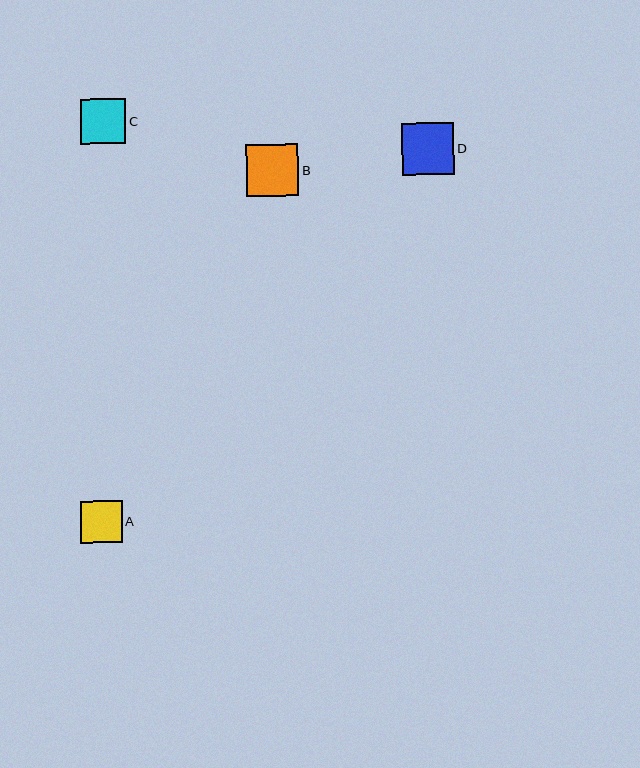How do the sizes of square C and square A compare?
Square C and square A are approximately the same size.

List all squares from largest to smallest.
From largest to smallest: D, B, C, A.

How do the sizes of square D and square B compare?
Square D and square B are approximately the same size.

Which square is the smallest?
Square A is the smallest with a size of approximately 42 pixels.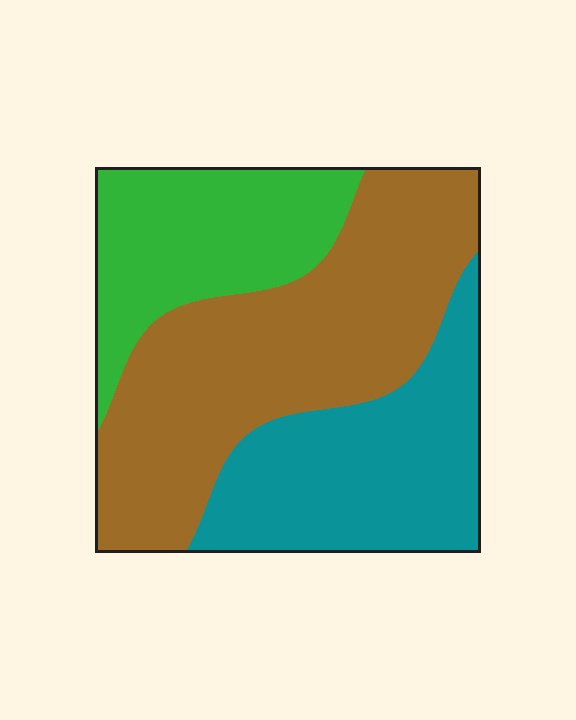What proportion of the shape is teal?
Teal takes up between a sixth and a third of the shape.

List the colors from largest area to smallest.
From largest to smallest: brown, teal, green.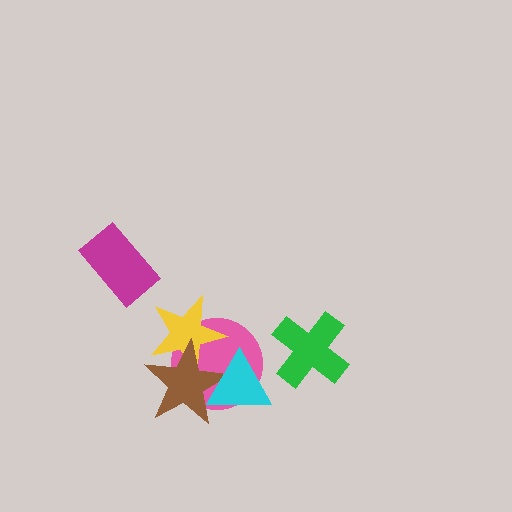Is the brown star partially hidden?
Yes, it is partially covered by another shape.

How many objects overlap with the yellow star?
2 objects overlap with the yellow star.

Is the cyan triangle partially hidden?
No, no other shape covers it.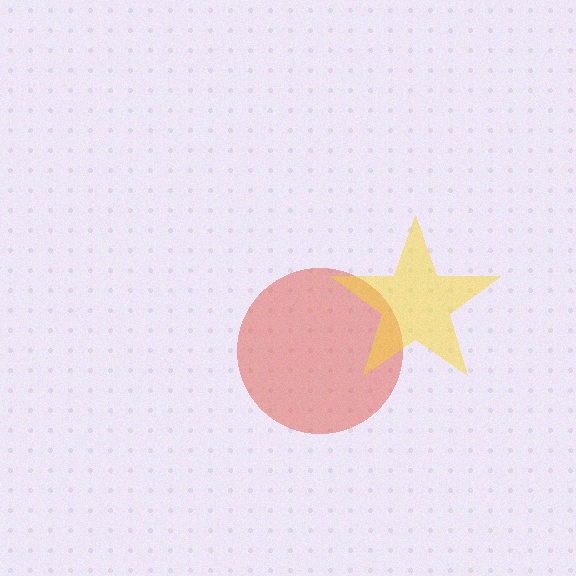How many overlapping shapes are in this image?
There are 2 overlapping shapes in the image.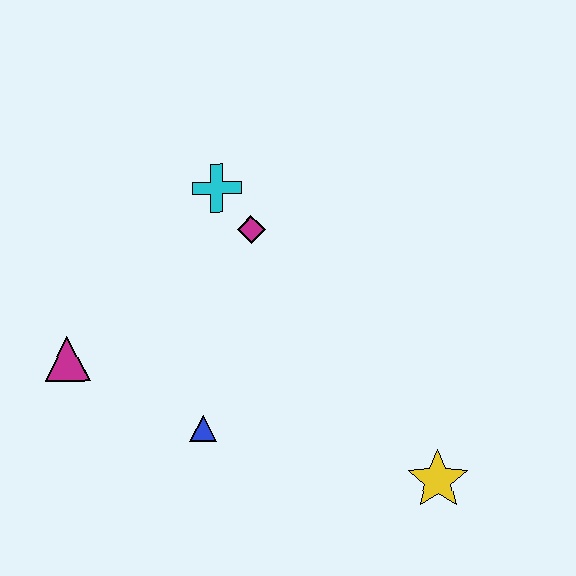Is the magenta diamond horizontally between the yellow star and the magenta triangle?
Yes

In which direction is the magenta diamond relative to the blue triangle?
The magenta diamond is above the blue triangle.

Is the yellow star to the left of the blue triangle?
No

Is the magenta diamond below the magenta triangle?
No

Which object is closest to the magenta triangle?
The blue triangle is closest to the magenta triangle.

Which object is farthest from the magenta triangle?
The yellow star is farthest from the magenta triangle.